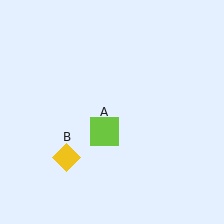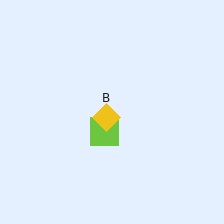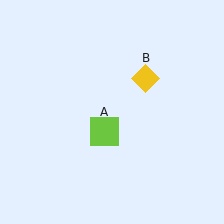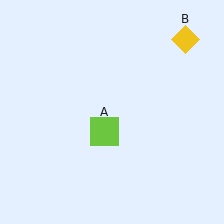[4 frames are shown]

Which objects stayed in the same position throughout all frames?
Lime square (object A) remained stationary.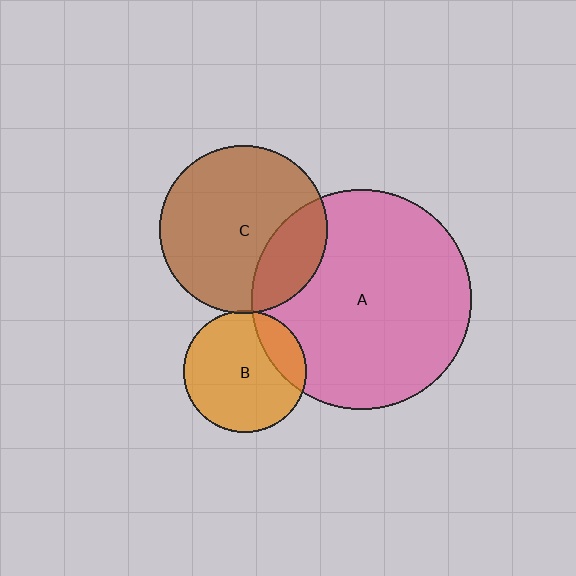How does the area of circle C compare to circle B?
Approximately 1.9 times.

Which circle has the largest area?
Circle A (pink).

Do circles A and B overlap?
Yes.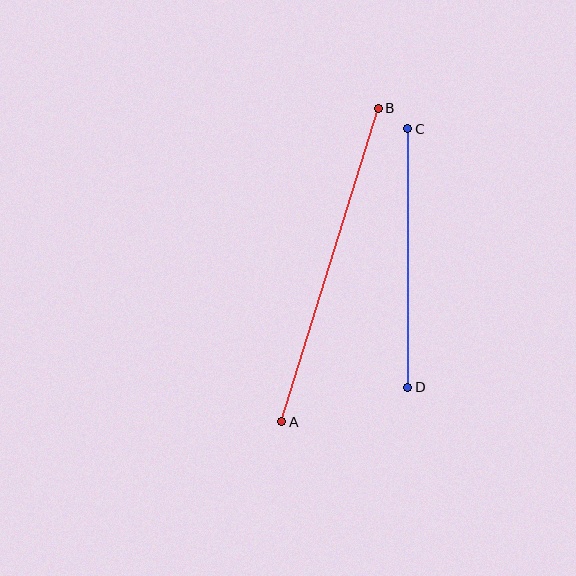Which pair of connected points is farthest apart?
Points A and B are farthest apart.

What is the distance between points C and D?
The distance is approximately 258 pixels.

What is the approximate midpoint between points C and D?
The midpoint is at approximately (408, 258) pixels.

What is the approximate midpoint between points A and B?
The midpoint is at approximately (330, 265) pixels.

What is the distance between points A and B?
The distance is approximately 328 pixels.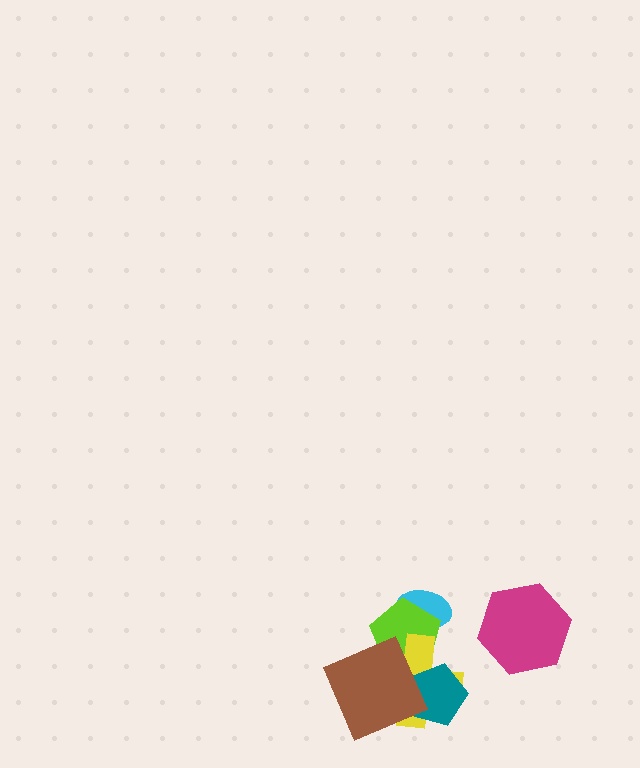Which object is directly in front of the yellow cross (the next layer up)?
The teal pentagon is directly in front of the yellow cross.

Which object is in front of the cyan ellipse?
The lime pentagon is in front of the cyan ellipse.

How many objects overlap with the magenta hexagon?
0 objects overlap with the magenta hexagon.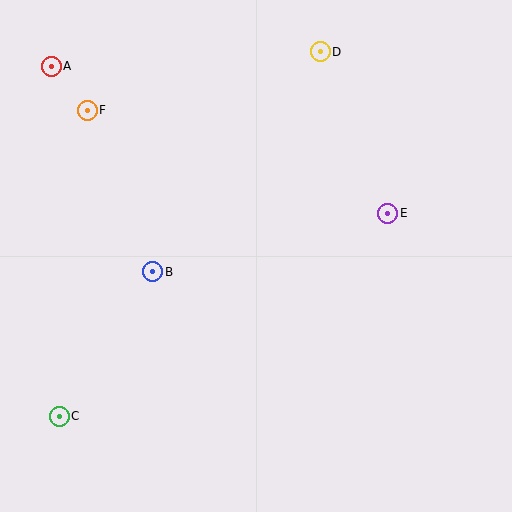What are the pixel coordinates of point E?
Point E is at (388, 213).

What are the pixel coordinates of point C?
Point C is at (59, 416).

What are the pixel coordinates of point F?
Point F is at (87, 110).